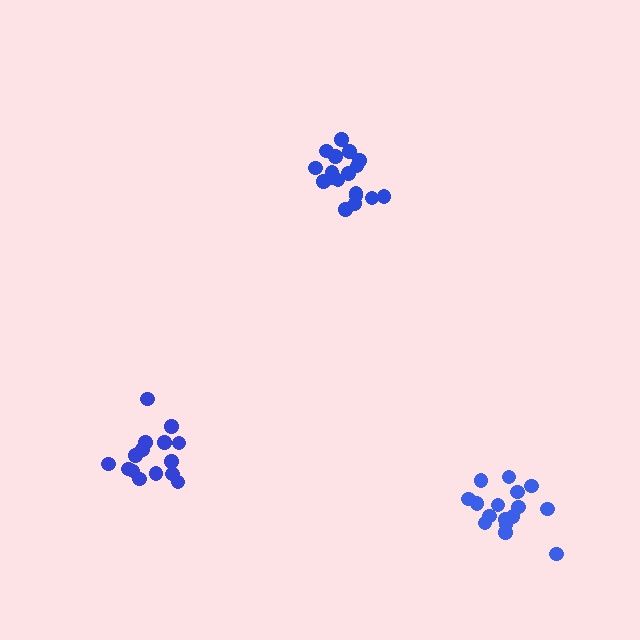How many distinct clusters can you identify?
There are 3 distinct clusters.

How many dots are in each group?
Group 1: 18 dots, Group 2: 16 dots, Group 3: 16 dots (50 total).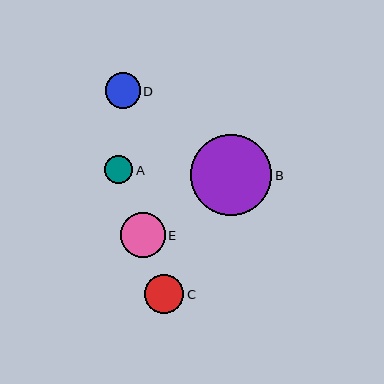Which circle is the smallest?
Circle A is the smallest with a size of approximately 28 pixels.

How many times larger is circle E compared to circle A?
Circle E is approximately 1.6 times the size of circle A.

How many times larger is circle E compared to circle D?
Circle E is approximately 1.3 times the size of circle D.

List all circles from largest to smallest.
From largest to smallest: B, E, C, D, A.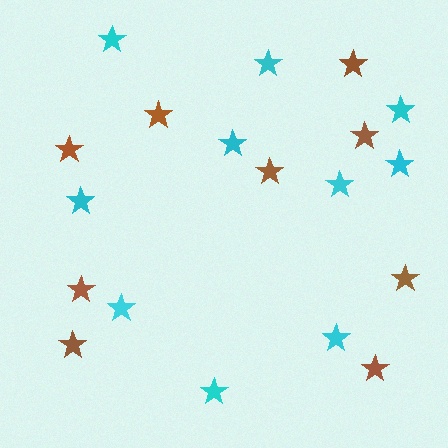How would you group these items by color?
There are 2 groups: one group of brown stars (9) and one group of cyan stars (10).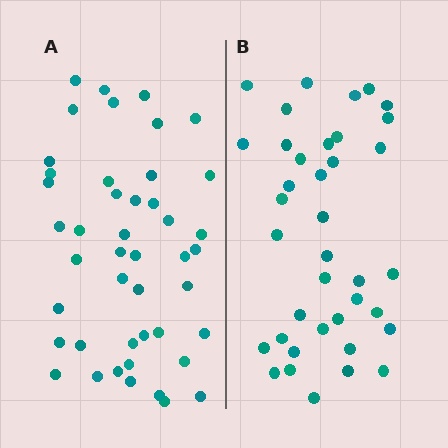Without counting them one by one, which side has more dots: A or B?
Region A (the left region) has more dots.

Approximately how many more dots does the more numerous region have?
Region A has roughly 8 or so more dots than region B.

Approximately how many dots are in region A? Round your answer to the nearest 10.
About 40 dots. (The exact count is 45, which rounds to 40.)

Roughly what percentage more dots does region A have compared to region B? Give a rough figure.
About 20% more.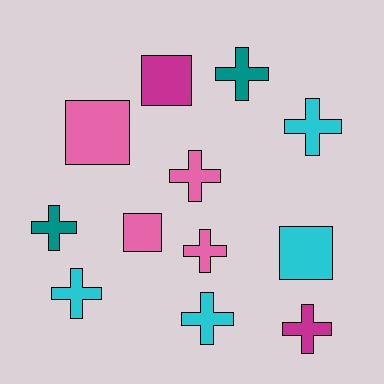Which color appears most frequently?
Cyan, with 4 objects.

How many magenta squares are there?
There is 1 magenta square.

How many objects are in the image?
There are 12 objects.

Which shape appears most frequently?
Cross, with 8 objects.